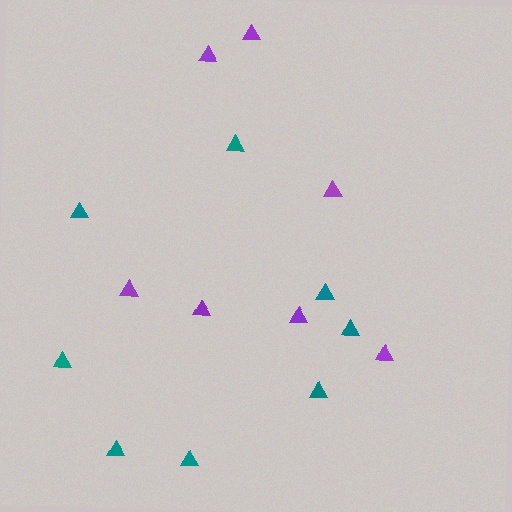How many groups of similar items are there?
There are 2 groups: one group of teal triangles (8) and one group of purple triangles (7).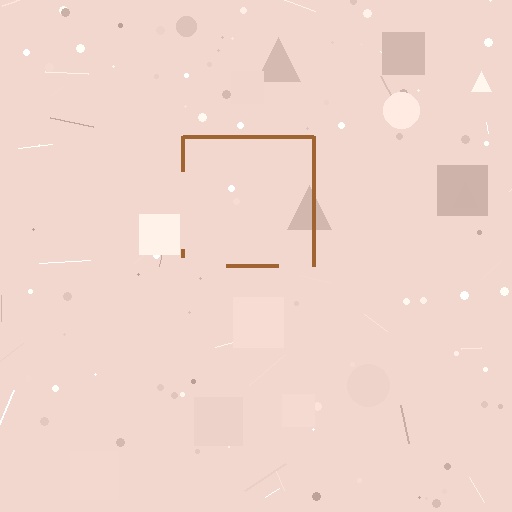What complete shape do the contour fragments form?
The contour fragments form a square.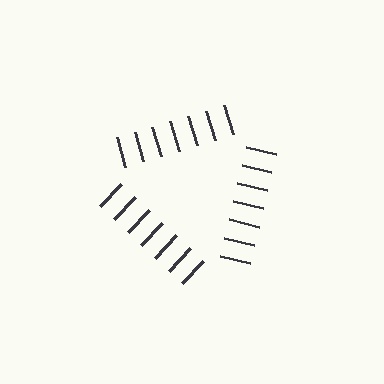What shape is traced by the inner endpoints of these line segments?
An illusory triangle — the line segments terminate on its edges but no continuous stroke is drawn.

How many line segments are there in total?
21 — 7 along each of the 3 edges.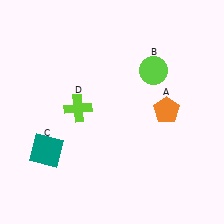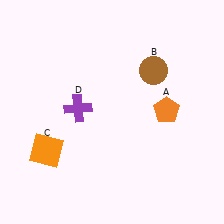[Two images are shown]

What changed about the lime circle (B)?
In Image 1, B is lime. In Image 2, it changed to brown.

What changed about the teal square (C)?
In Image 1, C is teal. In Image 2, it changed to orange.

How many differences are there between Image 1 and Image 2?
There are 3 differences between the two images.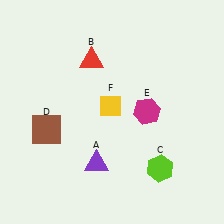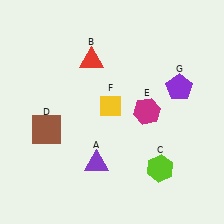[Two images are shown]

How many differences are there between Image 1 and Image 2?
There is 1 difference between the two images.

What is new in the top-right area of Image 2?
A purple pentagon (G) was added in the top-right area of Image 2.